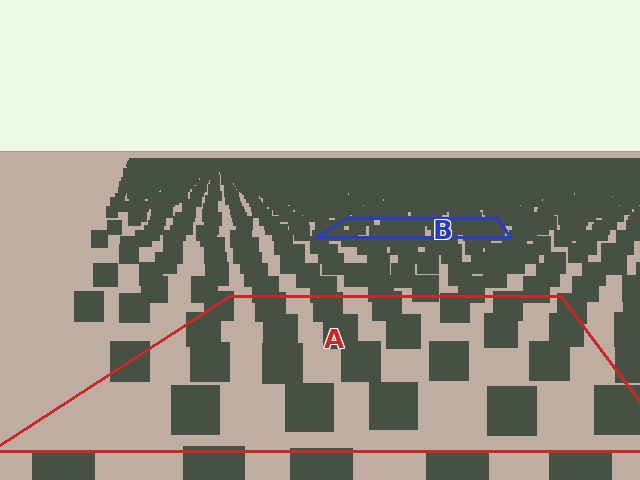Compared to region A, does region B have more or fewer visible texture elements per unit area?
Region B has more texture elements per unit area — they are packed more densely because it is farther away.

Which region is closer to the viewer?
Region A is closer. The texture elements there are larger and more spread out.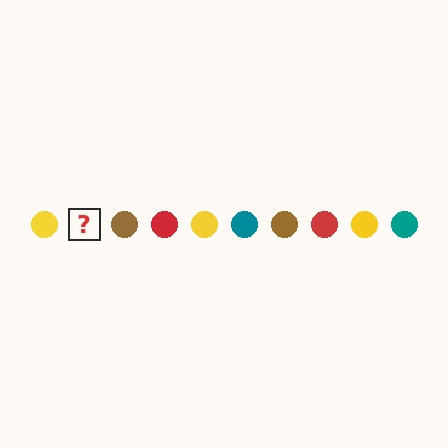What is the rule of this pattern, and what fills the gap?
The rule is that the pattern cycles through yellow, teal, brown, red circles. The gap should be filled with a teal circle.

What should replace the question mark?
The question mark should be replaced with a teal circle.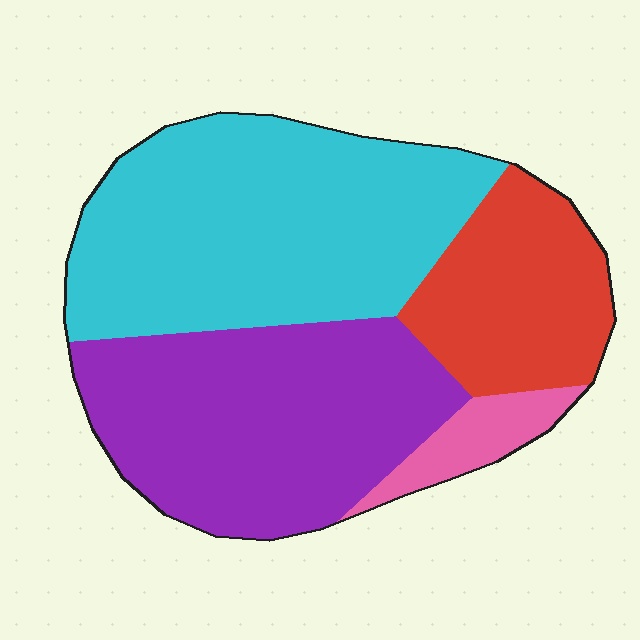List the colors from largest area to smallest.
From largest to smallest: cyan, purple, red, pink.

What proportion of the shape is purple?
Purple covers around 35% of the shape.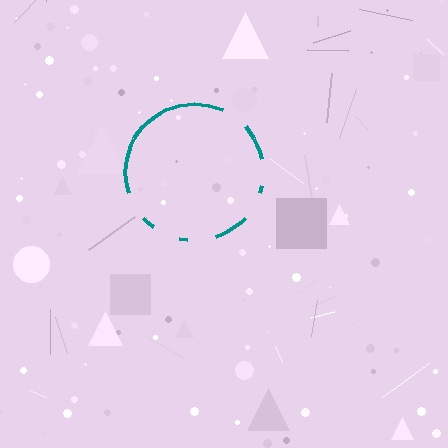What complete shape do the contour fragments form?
The contour fragments form a circle.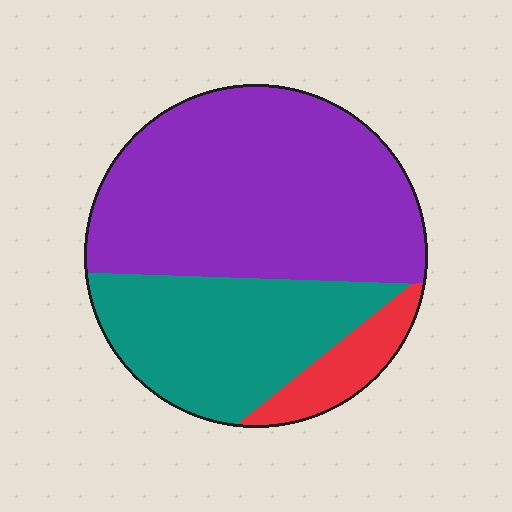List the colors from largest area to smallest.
From largest to smallest: purple, teal, red.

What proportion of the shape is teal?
Teal takes up about one third (1/3) of the shape.